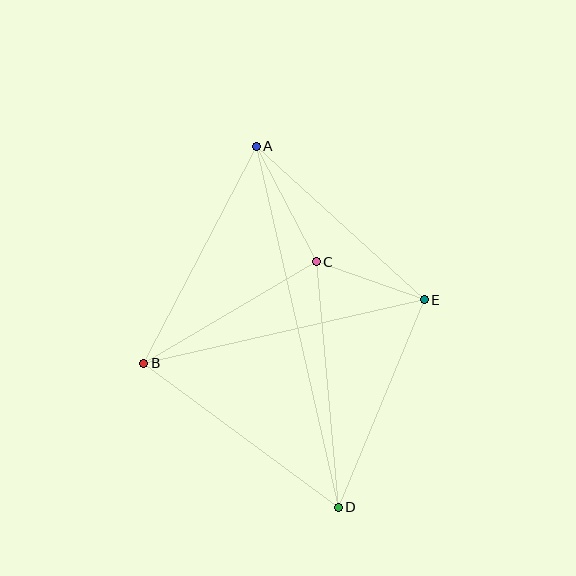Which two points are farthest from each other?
Points A and D are farthest from each other.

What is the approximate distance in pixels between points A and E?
The distance between A and E is approximately 227 pixels.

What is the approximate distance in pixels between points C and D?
The distance between C and D is approximately 247 pixels.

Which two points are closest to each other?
Points C and E are closest to each other.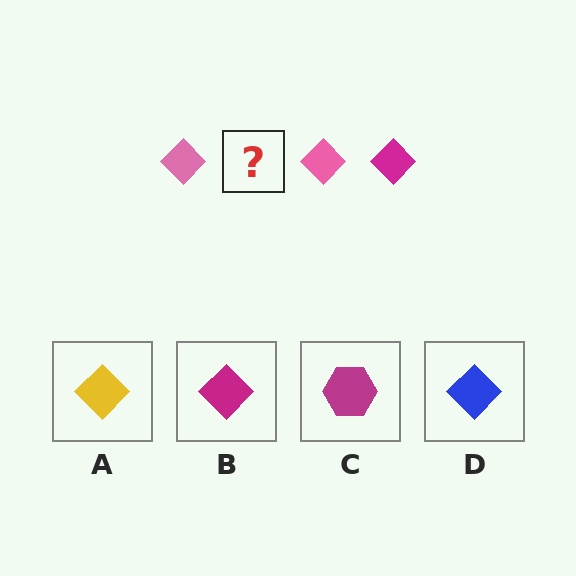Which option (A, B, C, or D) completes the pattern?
B.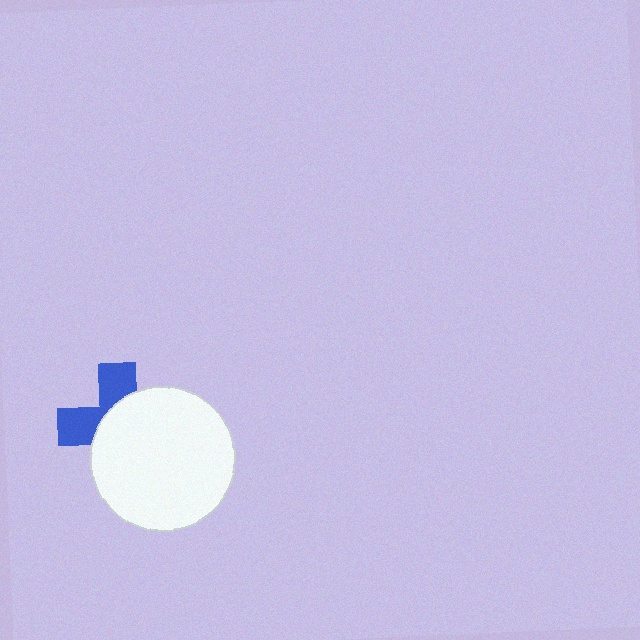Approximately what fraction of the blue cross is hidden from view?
Roughly 62% of the blue cross is hidden behind the white circle.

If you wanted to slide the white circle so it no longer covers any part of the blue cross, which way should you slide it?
Slide it toward the lower-right — that is the most direct way to separate the two shapes.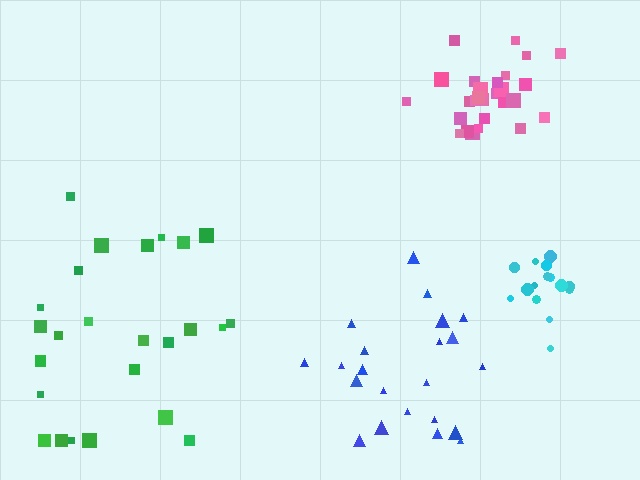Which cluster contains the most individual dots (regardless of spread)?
Pink (28).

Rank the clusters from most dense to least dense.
pink, cyan, blue, green.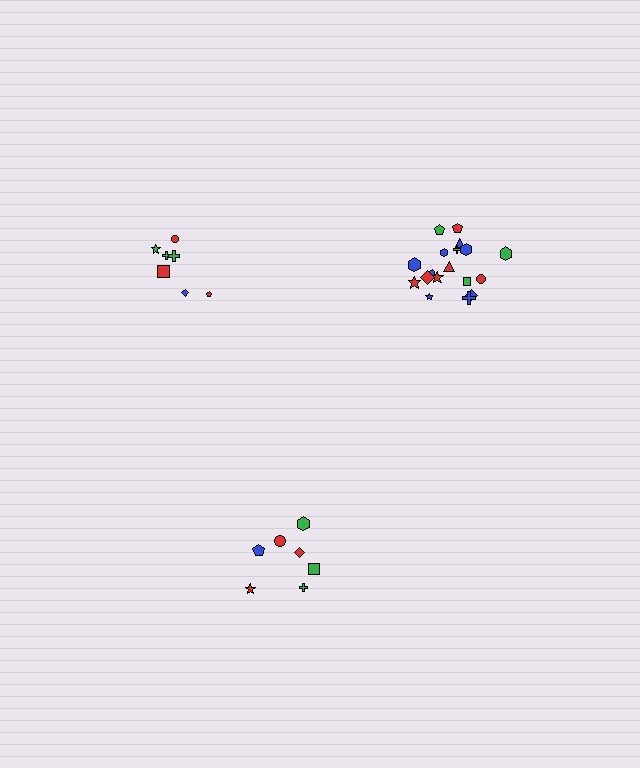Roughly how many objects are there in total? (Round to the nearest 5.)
Roughly 30 objects in total.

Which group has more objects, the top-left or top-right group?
The top-right group.